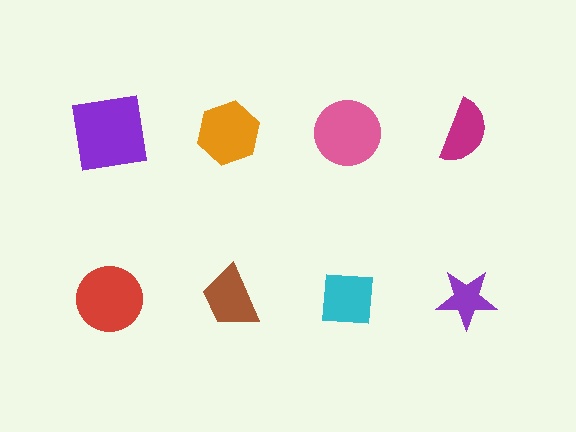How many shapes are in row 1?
4 shapes.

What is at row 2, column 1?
A red circle.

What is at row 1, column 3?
A pink circle.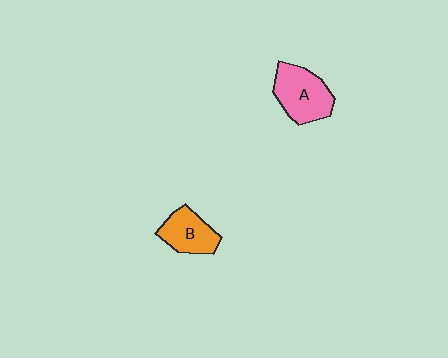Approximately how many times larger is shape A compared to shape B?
Approximately 1.3 times.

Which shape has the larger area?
Shape A (pink).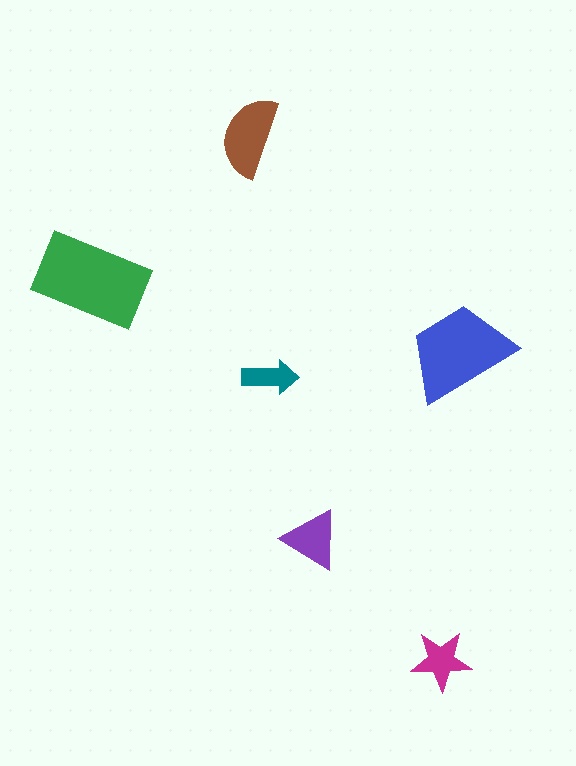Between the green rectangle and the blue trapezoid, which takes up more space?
The green rectangle.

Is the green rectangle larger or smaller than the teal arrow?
Larger.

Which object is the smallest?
The teal arrow.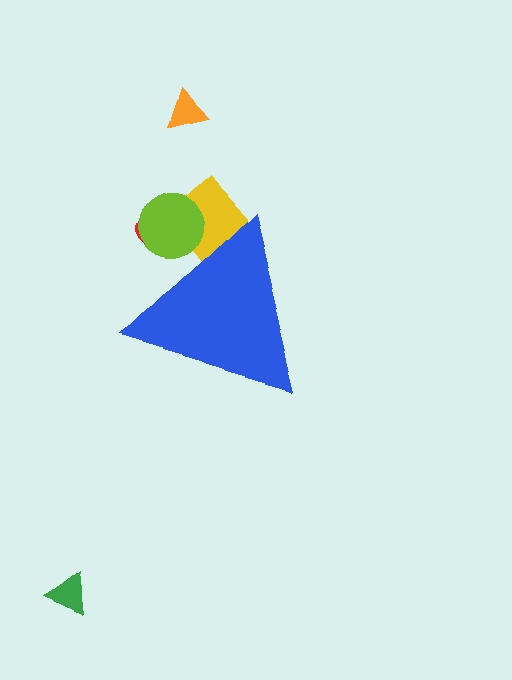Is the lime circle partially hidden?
Yes, the lime circle is partially hidden behind the blue triangle.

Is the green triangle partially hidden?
No, the green triangle is fully visible.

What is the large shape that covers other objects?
A blue triangle.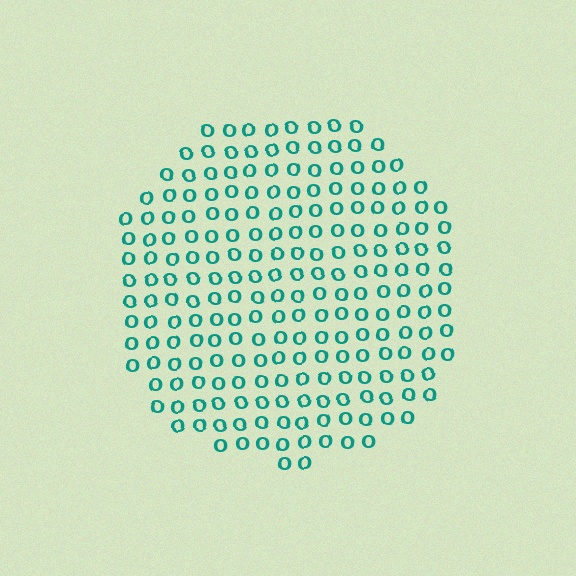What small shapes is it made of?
It is made of small letter O's.